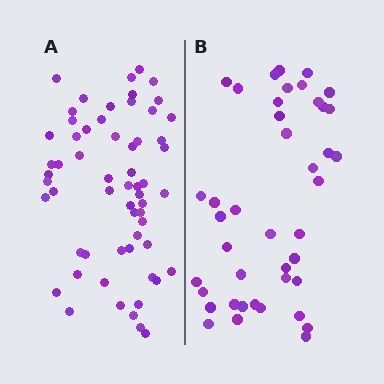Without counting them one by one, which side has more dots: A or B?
Region A (the left region) has more dots.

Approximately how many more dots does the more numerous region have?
Region A has approximately 20 more dots than region B.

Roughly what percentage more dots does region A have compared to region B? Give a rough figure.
About 45% more.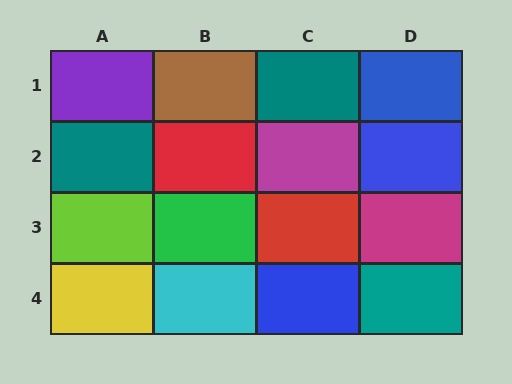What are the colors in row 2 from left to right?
Teal, red, magenta, blue.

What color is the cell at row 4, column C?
Blue.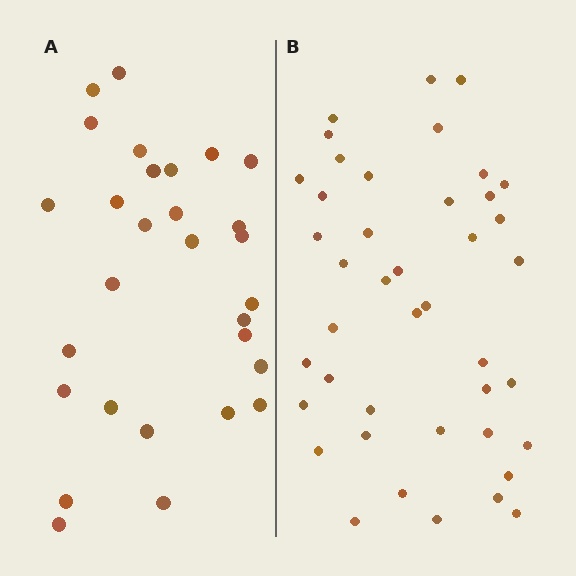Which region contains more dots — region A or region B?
Region B (the right region) has more dots.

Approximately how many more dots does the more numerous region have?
Region B has approximately 15 more dots than region A.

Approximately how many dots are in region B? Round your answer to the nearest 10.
About 40 dots. (The exact count is 42, which rounds to 40.)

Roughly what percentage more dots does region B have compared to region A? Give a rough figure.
About 45% more.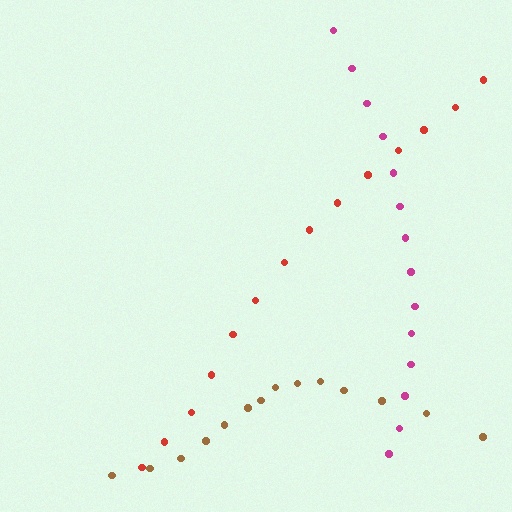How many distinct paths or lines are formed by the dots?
There are 3 distinct paths.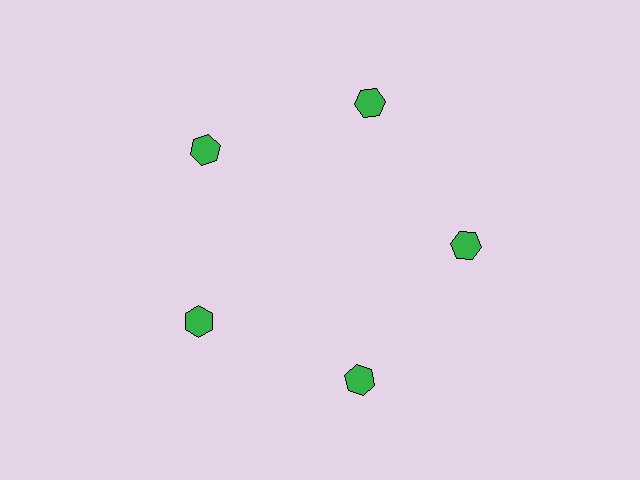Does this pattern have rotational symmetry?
Yes, this pattern has 5-fold rotational symmetry. It looks the same after rotating 72 degrees around the center.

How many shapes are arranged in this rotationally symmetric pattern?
There are 5 shapes, arranged in 5 groups of 1.